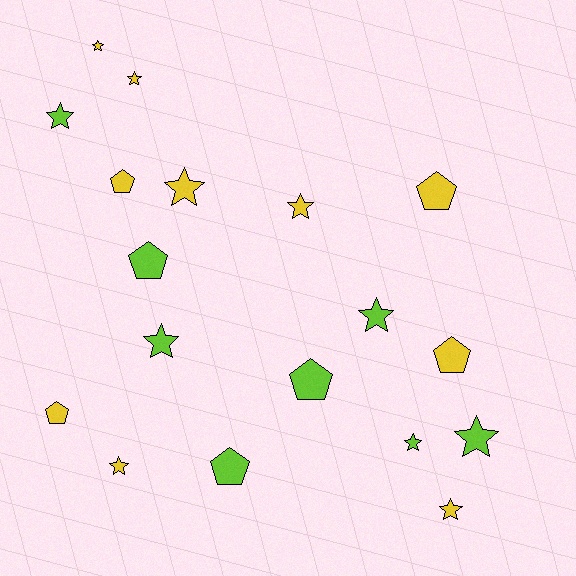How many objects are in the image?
There are 18 objects.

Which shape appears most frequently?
Star, with 11 objects.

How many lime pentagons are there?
There are 3 lime pentagons.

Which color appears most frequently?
Yellow, with 10 objects.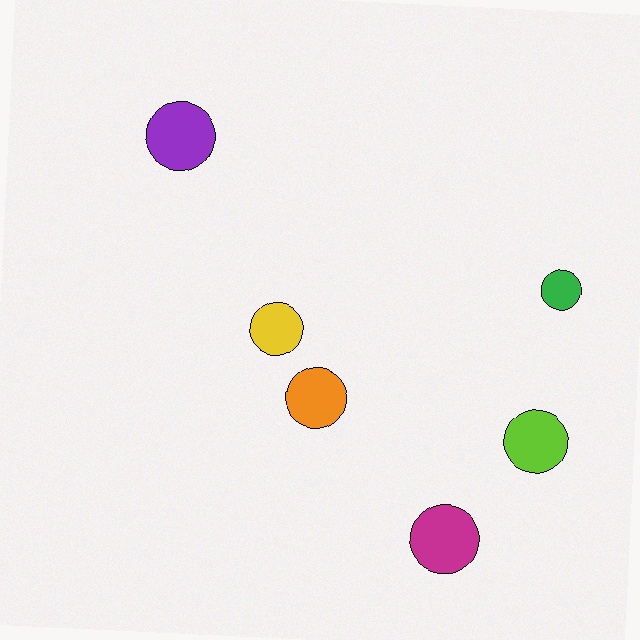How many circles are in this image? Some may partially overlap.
There are 6 circles.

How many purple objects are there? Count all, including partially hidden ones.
There is 1 purple object.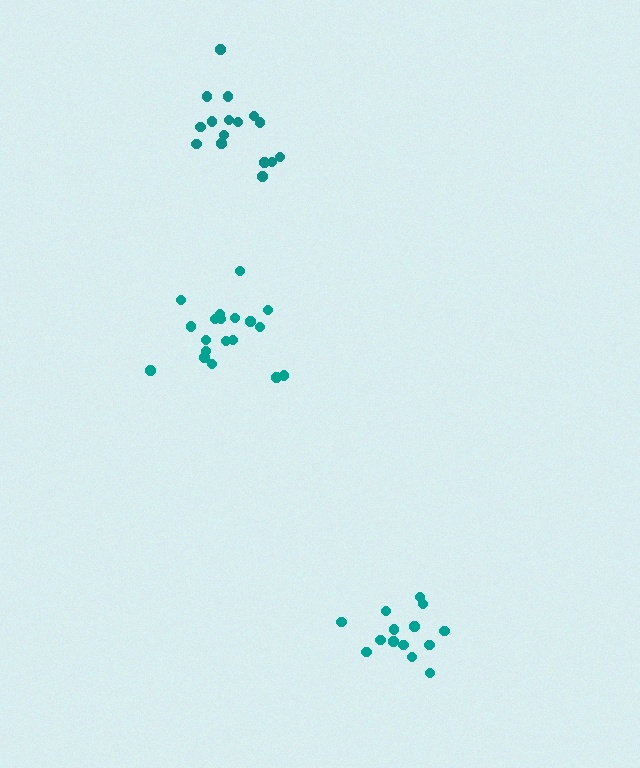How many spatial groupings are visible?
There are 3 spatial groupings.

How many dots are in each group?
Group 1: 19 dots, Group 2: 16 dots, Group 3: 14 dots (49 total).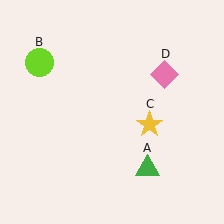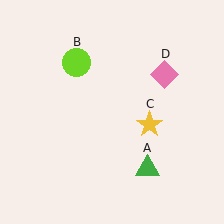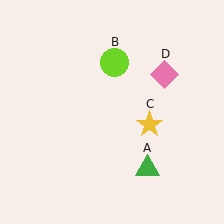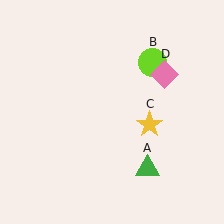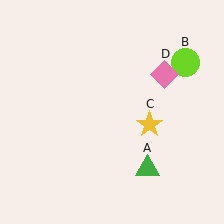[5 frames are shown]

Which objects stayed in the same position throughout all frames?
Green triangle (object A) and yellow star (object C) and pink diamond (object D) remained stationary.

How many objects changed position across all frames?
1 object changed position: lime circle (object B).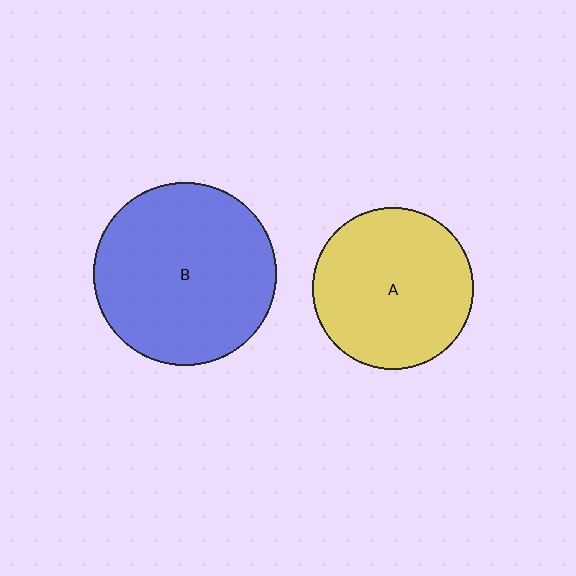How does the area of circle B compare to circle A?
Approximately 1.3 times.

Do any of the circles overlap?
No, none of the circles overlap.